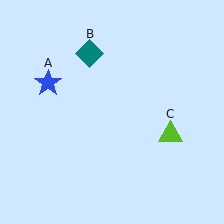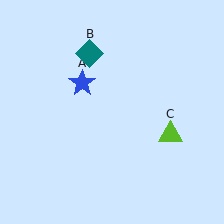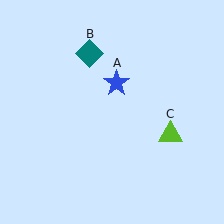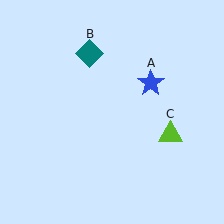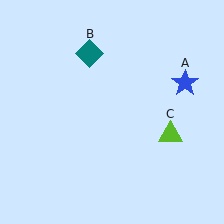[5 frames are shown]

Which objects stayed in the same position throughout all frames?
Teal diamond (object B) and lime triangle (object C) remained stationary.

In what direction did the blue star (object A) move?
The blue star (object A) moved right.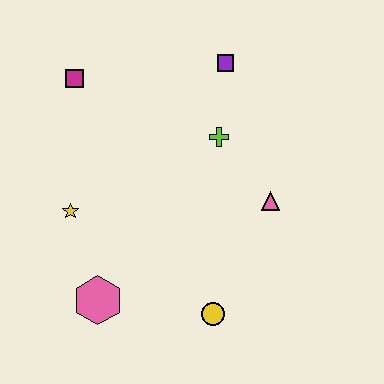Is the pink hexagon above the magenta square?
No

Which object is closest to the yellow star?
The pink hexagon is closest to the yellow star.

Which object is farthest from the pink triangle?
The magenta square is farthest from the pink triangle.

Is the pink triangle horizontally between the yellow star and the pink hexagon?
No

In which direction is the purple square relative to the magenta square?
The purple square is to the right of the magenta square.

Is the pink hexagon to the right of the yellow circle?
No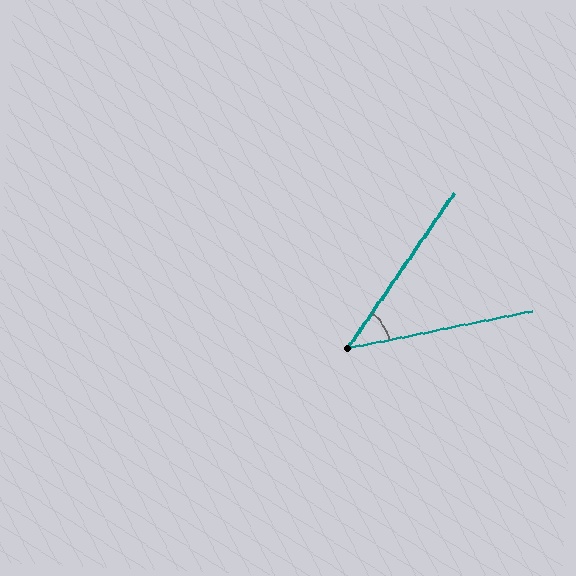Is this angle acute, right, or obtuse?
It is acute.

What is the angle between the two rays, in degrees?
Approximately 44 degrees.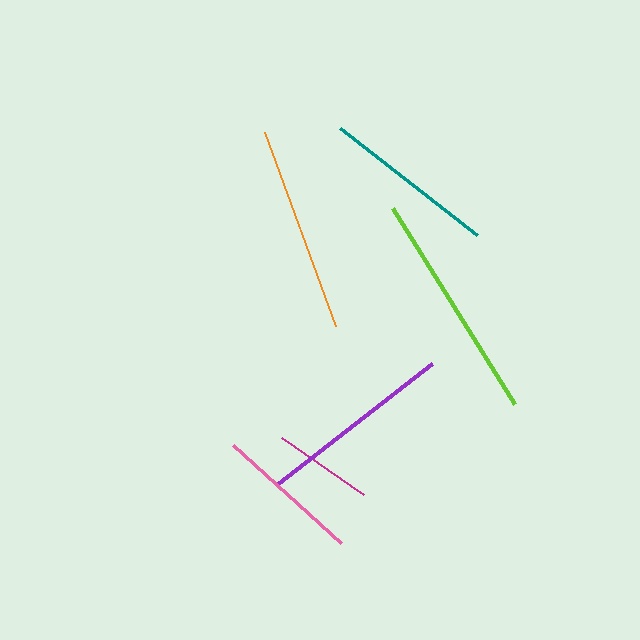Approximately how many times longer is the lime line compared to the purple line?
The lime line is approximately 1.2 times the length of the purple line.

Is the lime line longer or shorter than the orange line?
The lime line is longer than the orange line.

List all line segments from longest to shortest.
From longest to shortest: lime, orange, purple, teal, pink, magenta.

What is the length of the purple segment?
The purple segment is approximately 195 pixels long.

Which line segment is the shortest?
The magenta line is the shortest at approximately 99 pixels.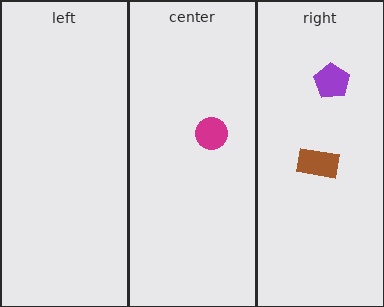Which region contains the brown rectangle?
The right region.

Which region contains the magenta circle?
The center region.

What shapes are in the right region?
The purple pentagon, the brown rectangle.